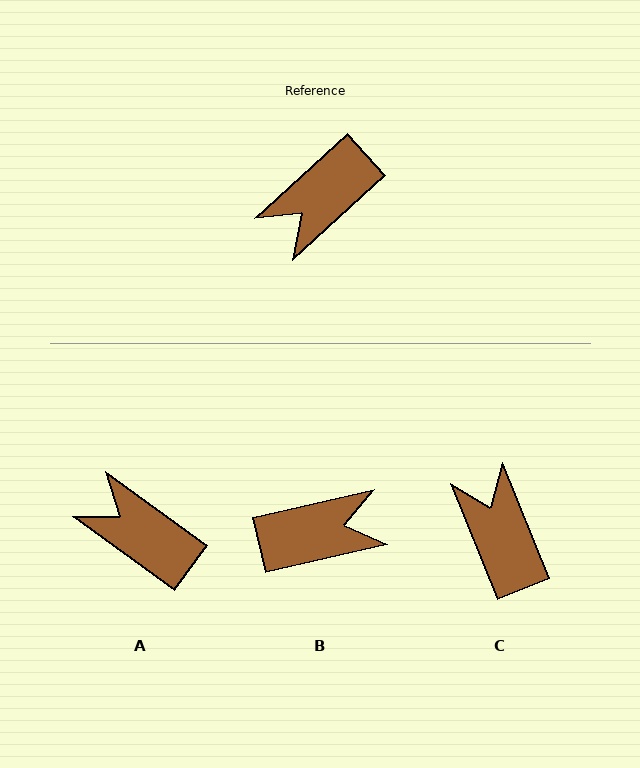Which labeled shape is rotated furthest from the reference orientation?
B, about 150 degrees away.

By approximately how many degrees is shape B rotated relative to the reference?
Approximately 150 degrees counter-clockwise.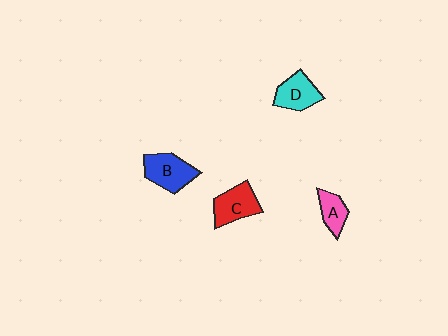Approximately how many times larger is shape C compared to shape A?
Approximately 1.5 times.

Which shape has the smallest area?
Shape A (pink).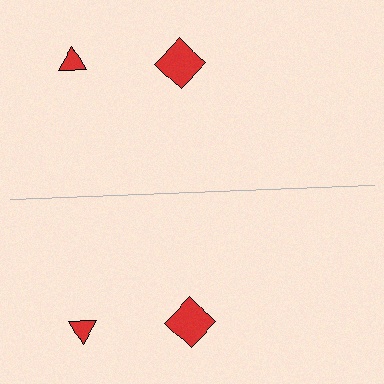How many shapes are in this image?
There are 4 shapes in this image.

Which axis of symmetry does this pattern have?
The pattern has a horizontal axis of symmetry running through the center of the image.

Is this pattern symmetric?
Yes, this pattern has bilateral (reflection) symmetry.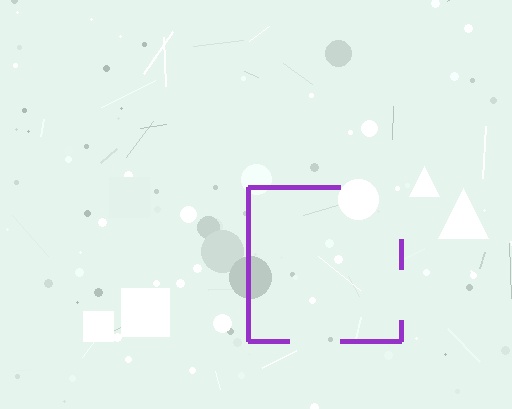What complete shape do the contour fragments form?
The contour fragments form a square.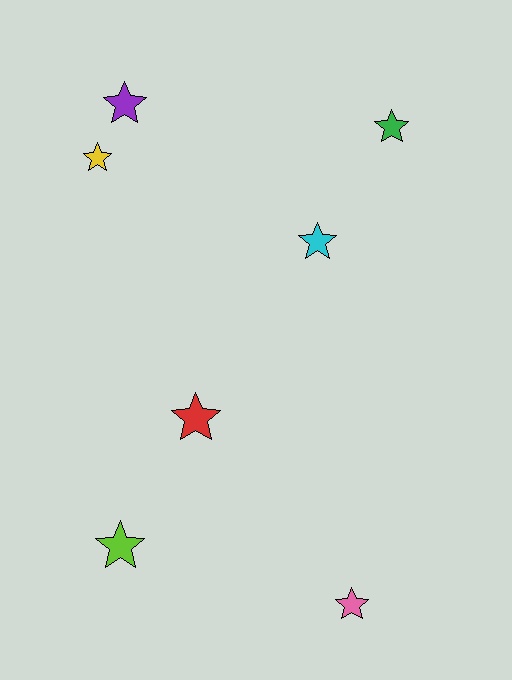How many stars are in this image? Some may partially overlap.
There are 7 stars.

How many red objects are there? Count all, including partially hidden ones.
There is 1 red object.